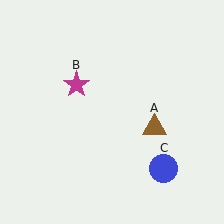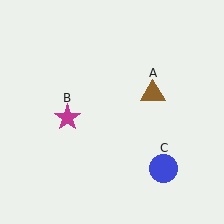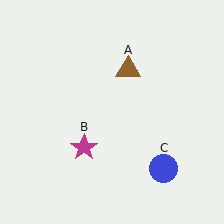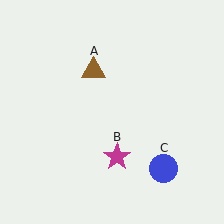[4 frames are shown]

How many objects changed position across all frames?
2 objects changed position: brown triangle (object A), magenta star (object B).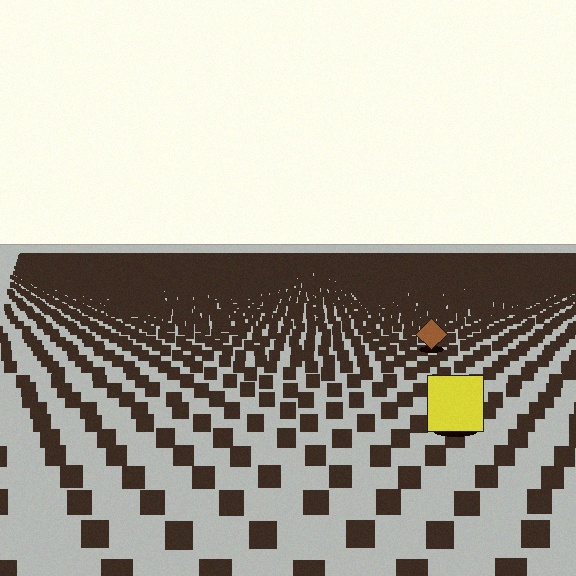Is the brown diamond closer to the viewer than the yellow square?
No. The yellow square is closer — you can tell from the texture gradient: the ground texture is coarser near it.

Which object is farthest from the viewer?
The brown diamond is farthest from the viewer. It appears smaller and the ground texture around it is denser.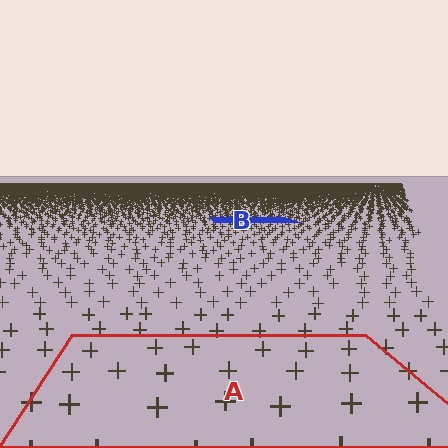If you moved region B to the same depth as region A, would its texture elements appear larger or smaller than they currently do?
They would appear larger. At a closer depth, the same texture elements are projected at a bigger on-screen size.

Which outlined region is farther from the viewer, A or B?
Region B is farther from the viewer — the texture elements inside it appear smaller and more densely packed.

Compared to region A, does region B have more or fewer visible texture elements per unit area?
Region B has more texture elements per unit area — they are packed more densely because it is farther away.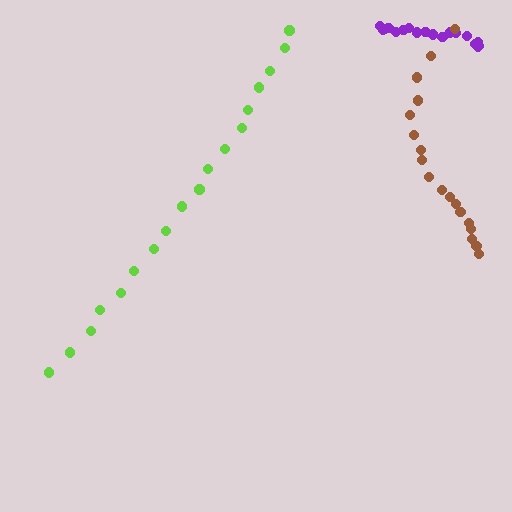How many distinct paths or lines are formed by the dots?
There are 3 distinct paths.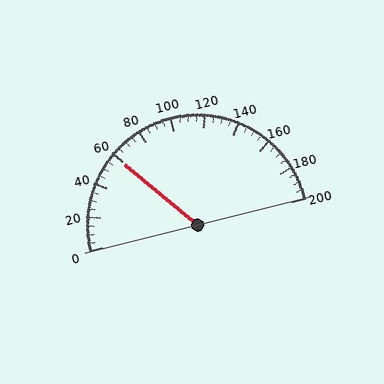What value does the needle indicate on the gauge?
The needle indicates approximately 60.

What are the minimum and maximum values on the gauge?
The gauge ranges from 0 to 200.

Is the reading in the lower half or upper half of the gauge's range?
The reading is in the lower half of the range (0 to 200).